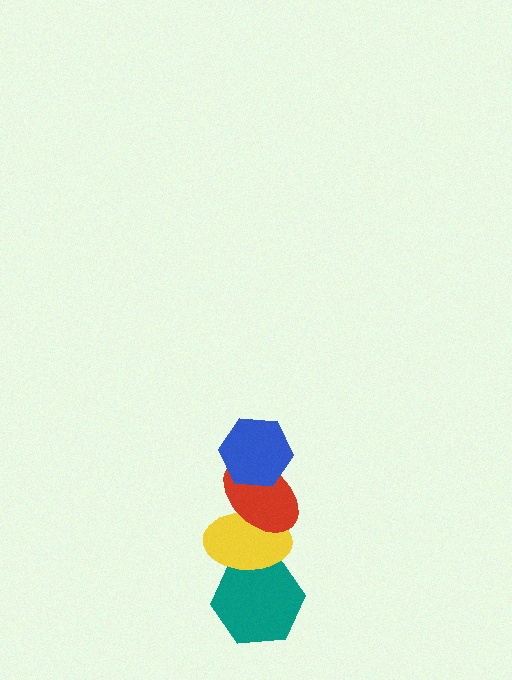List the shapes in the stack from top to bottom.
From top to bottom: the blue hexagon, the red ellipse, the yellow ellipse, the teal hexagon.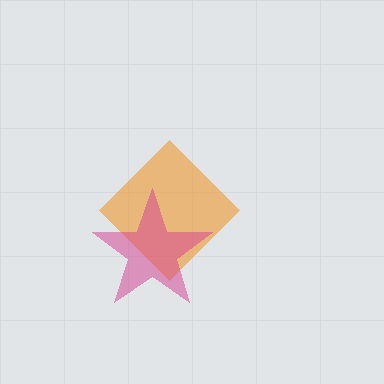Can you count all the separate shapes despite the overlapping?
Yes, there are 2 separate shapes.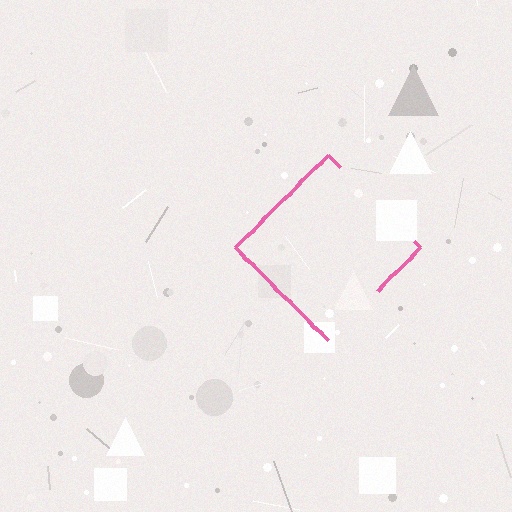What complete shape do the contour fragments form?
The contour fragments form a diamond.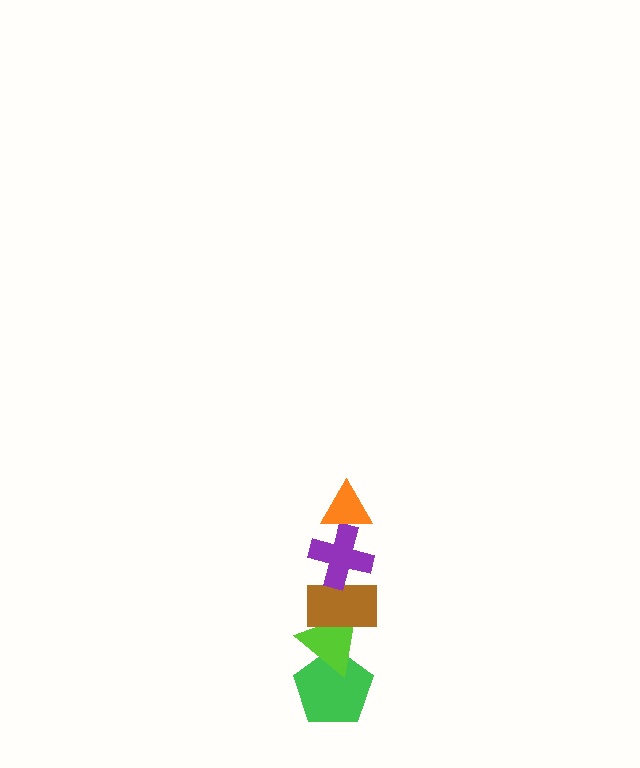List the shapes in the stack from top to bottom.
From top to bottom: the orange triangle, the purple cross, the brown rectangle, the lime triangle, the green pentagon.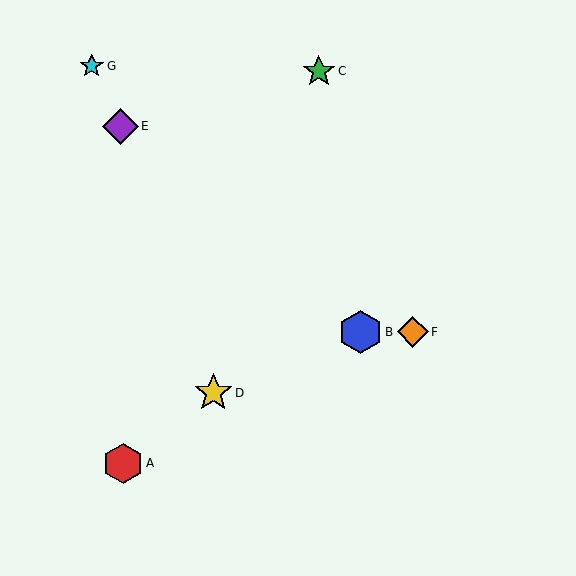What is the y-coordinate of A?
Object A is at y≈463.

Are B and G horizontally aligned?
No, B is at y≈332 and G is at y≈66.